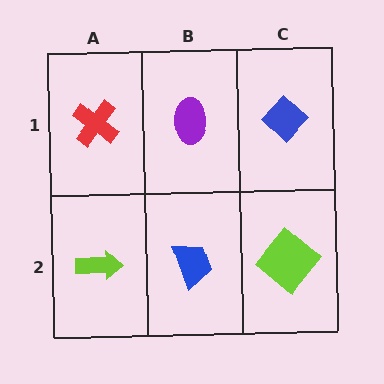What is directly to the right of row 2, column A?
A blue trapezoid.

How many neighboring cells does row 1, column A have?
2.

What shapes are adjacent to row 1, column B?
A blue trapezoid (row 2, column B), a red cross (row 1, column A), a blue diamond (row 1, column C).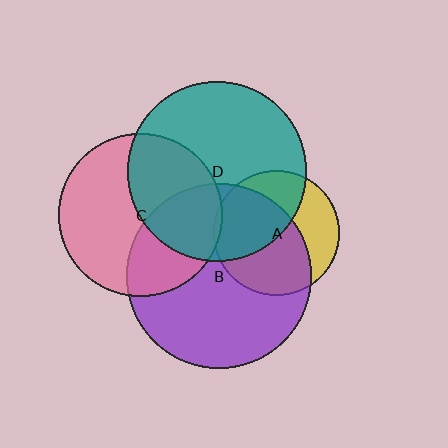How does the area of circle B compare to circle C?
Approximately 1.3 times.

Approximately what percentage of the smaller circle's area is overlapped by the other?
Approximately 65%.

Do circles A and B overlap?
Yes.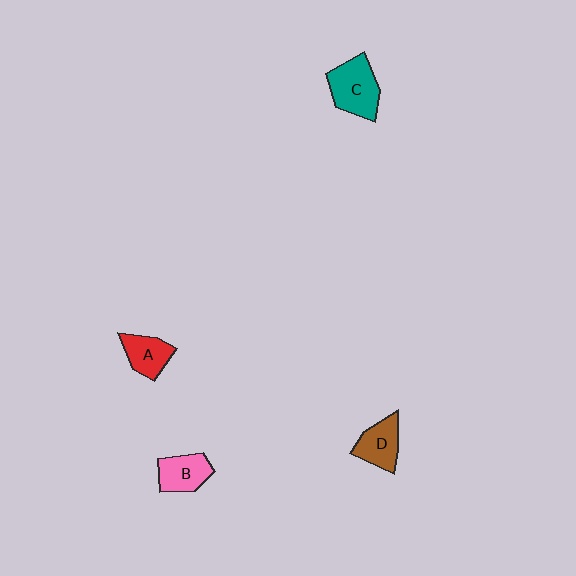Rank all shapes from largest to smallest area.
From largest to smallest: C (teal), B (pink), D (brown), A (red).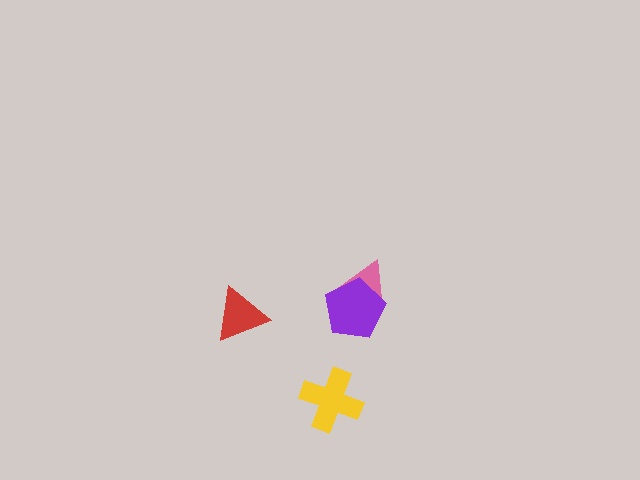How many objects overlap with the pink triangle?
1 object overlaps with the pink triangle.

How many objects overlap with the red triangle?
0 objects overlap with the red triangle.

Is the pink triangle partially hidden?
Yes, it is partially covered by another shape.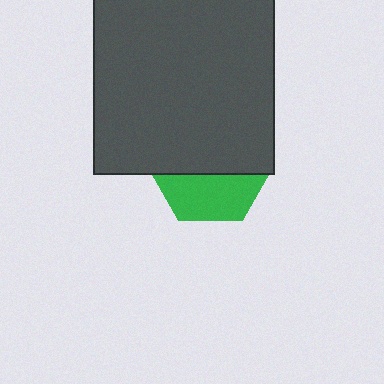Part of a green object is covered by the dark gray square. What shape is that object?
It is a hexagon.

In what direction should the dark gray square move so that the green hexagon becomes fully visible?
The dark gray square should move up. That is the shortest direction to clear the overlap and leave the green hexagon fully visible.